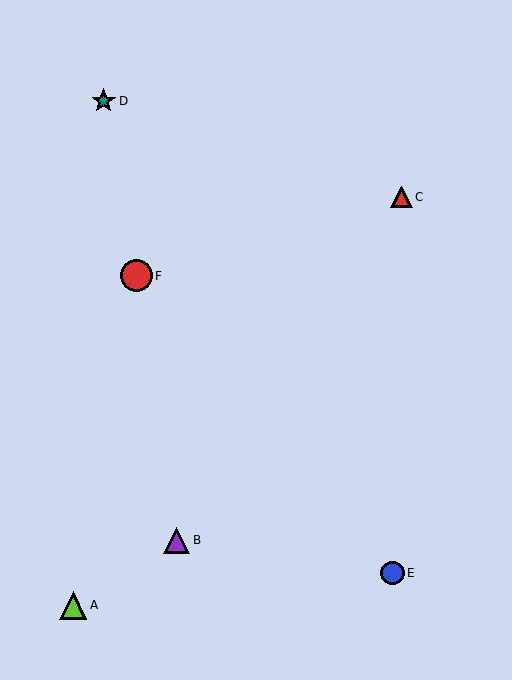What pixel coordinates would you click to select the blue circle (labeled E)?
Click at (392, 573) to select the blue circle E.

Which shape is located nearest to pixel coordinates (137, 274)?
The red circle (labeled F) at (137, 276) is nearest to that location.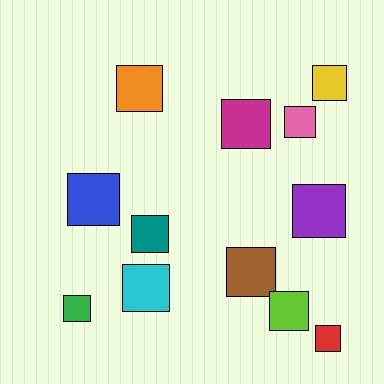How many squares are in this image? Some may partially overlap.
There are 12 squares.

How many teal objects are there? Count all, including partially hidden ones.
There is 1 teal object.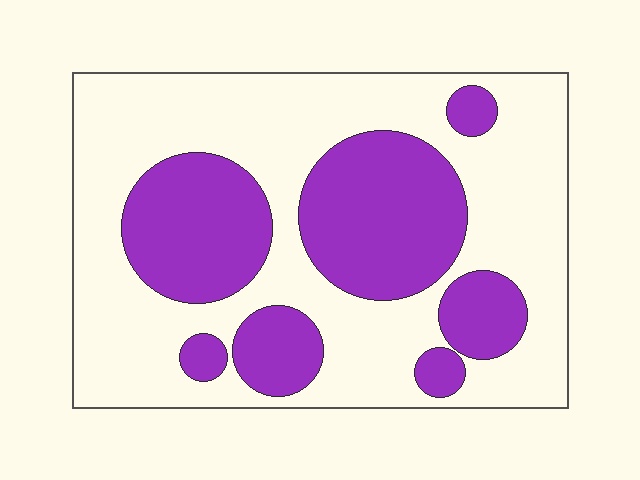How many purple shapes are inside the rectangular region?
7.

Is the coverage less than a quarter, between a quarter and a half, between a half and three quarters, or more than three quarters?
Between a quarter and a half.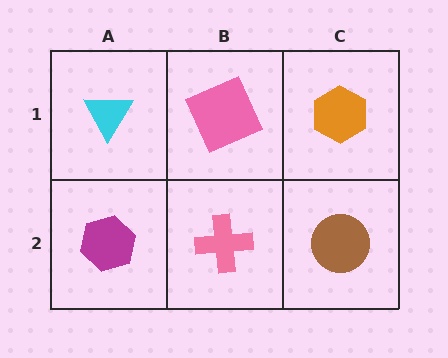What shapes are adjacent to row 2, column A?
A cyan triangle (row 1, column A), a pink cross (row 2, column B).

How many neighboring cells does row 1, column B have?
3.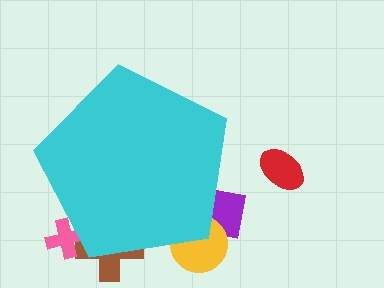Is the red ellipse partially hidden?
No, the red ellipse is fully visible.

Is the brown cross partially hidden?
Yes, the brown cross is partially hidden behind the cyan pentagon.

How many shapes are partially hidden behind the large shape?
4 shapes are partially hidden.